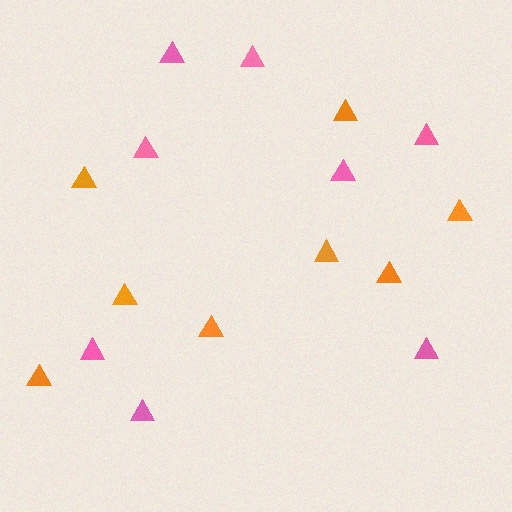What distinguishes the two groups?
There are 2 groups: one group of pink triangles (8) and one group of orange triangles (8).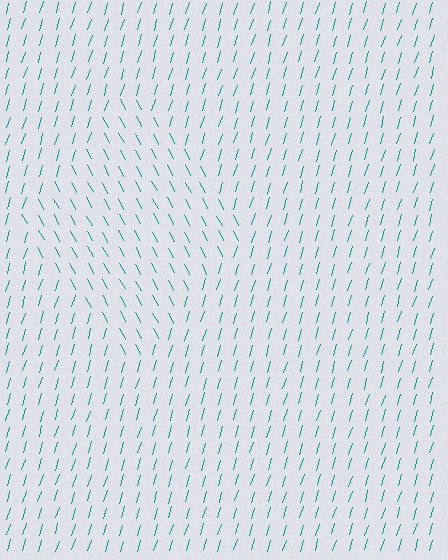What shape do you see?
I see a diamond.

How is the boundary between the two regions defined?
The boundary is defined purely by a change in line orientation (approximately 45 degrees difference). All lines are the same color and thickness.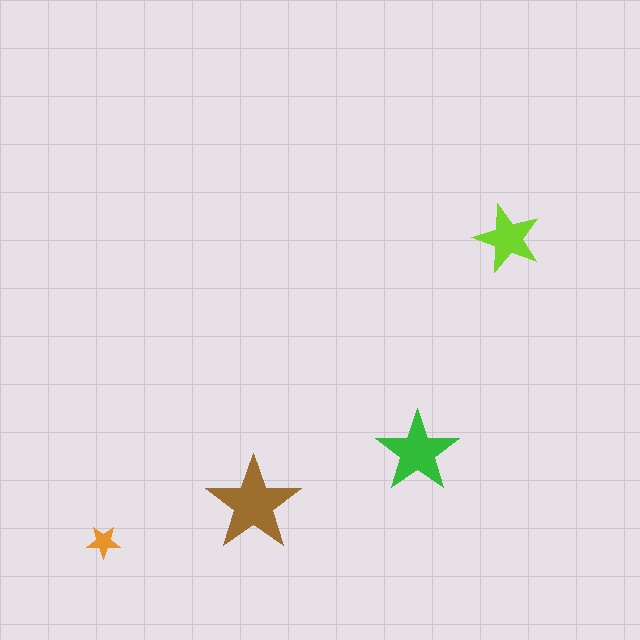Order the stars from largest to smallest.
the brown one, the green one, the lime one, the orange one.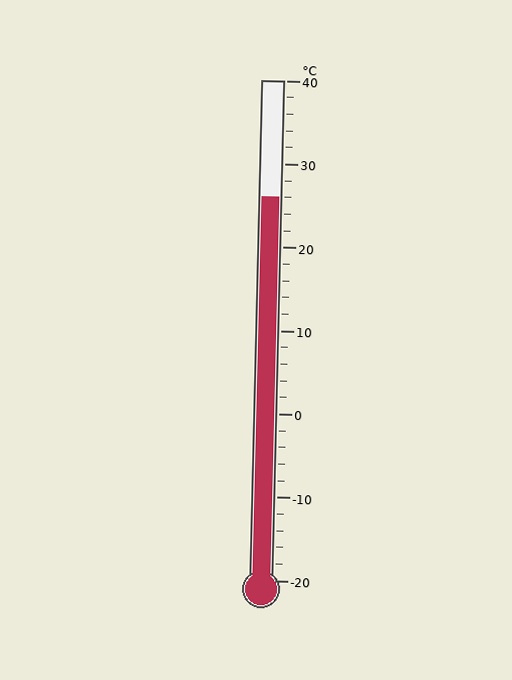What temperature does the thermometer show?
The thermometer shows approximately 26°C.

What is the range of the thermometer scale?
The thermometer scale ranges from -20°C to 40°C.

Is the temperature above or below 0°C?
The temperature is above 0°C.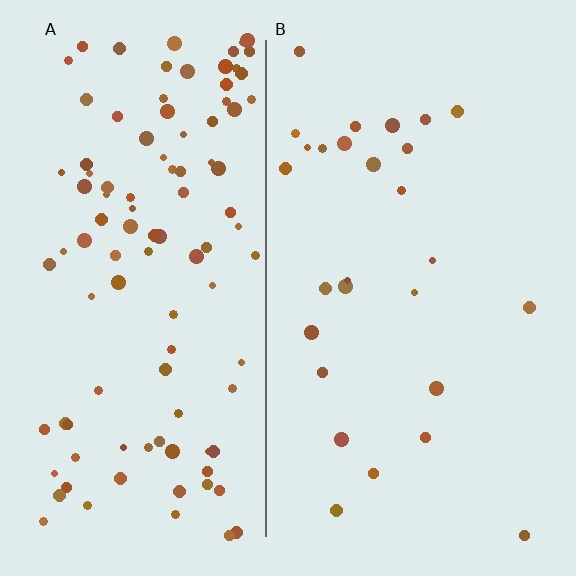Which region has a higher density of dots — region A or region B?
A (the left).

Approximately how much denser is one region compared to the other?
Approximately 3.9× — region A over region B.